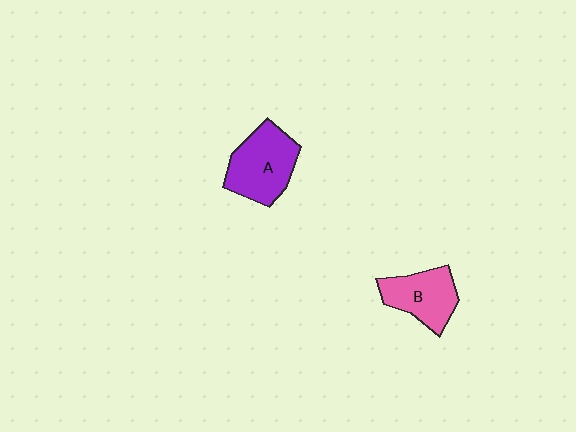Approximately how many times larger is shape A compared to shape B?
Approximately 1.2 times.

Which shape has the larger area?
Shape A (purple).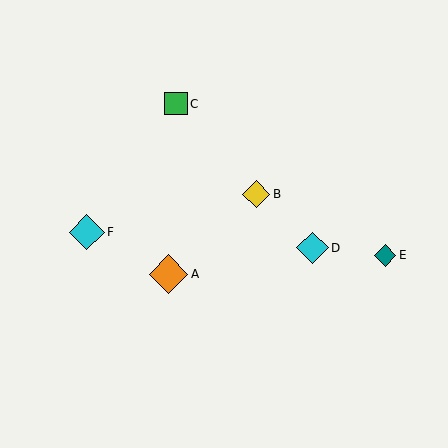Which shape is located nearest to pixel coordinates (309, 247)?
The cyan diamond (labeled D) at (312, 248) is nearest to that location.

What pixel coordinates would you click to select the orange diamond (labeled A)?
Click at (169, 274) to select the orange diamond A.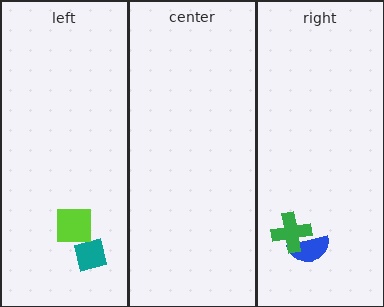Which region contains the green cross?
The right region.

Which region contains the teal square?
The left region.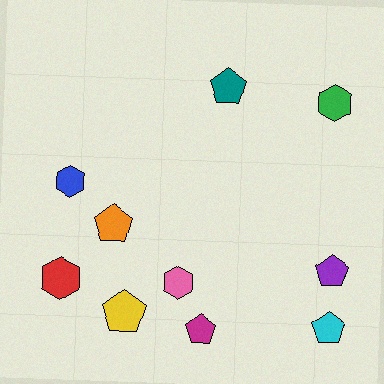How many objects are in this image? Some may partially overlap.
There are 10 objects.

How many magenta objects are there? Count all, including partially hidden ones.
There is 1 magenta object.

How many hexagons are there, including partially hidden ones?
There are 4 hexagons.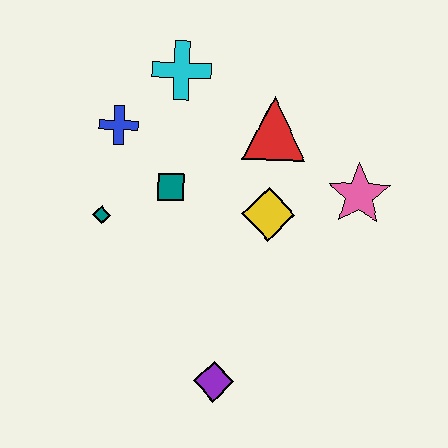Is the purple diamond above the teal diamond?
No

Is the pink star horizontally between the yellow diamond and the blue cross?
No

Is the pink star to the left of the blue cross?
No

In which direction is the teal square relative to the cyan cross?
The teal square is below the cyan cross.